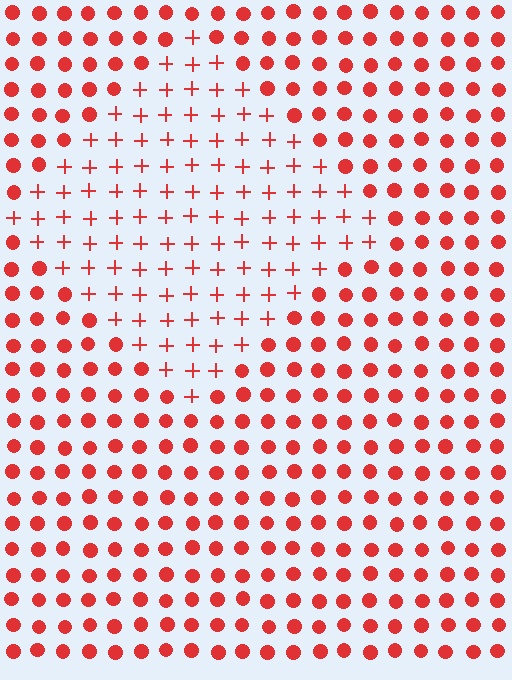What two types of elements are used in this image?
The image uses plus signs inside the diamond region and circles outside it.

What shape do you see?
I see a diamond.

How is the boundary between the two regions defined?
The boundary is defined by a change in element shape: plus signs inside vs. circles outside. All elements share the same color and spacing.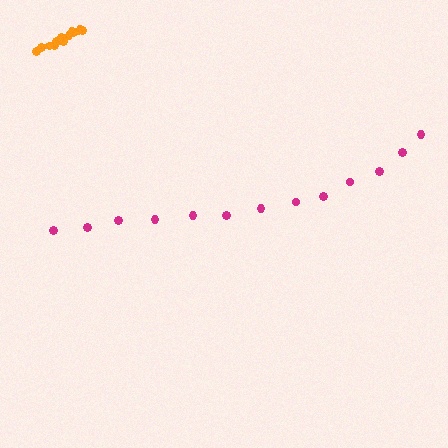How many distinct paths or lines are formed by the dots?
There are 2 distinct paths.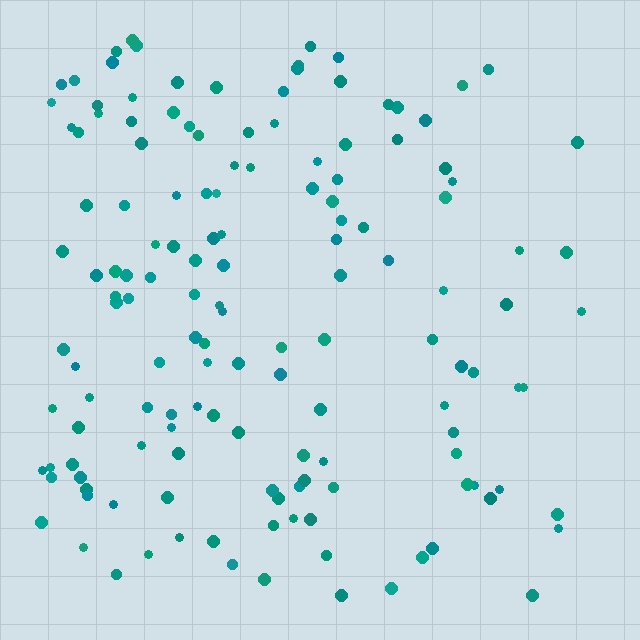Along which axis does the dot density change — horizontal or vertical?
Horizontal.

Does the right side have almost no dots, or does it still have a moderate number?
Still a moderate number, just noticeably fewer than the left.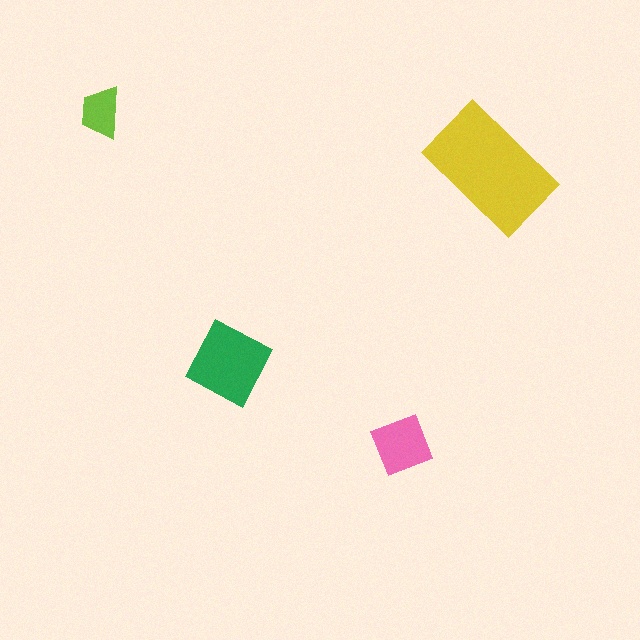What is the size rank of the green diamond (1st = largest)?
2nd.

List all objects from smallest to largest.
The lime trapezoid, the pink square, the green diamond, the yellow rectangle.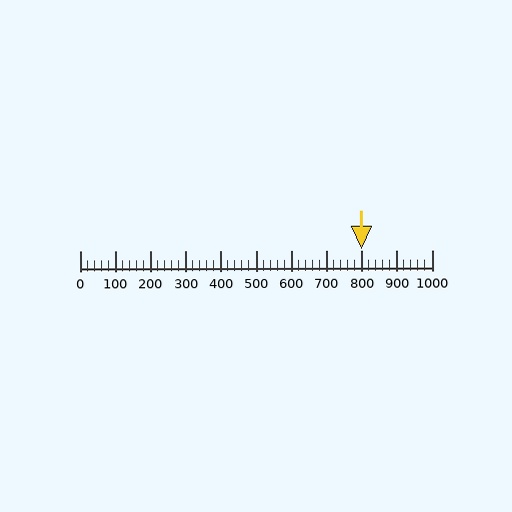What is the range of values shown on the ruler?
The ruler shows values from 0 to 1000.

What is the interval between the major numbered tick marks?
The major tick marks are spaced 100 units apart.